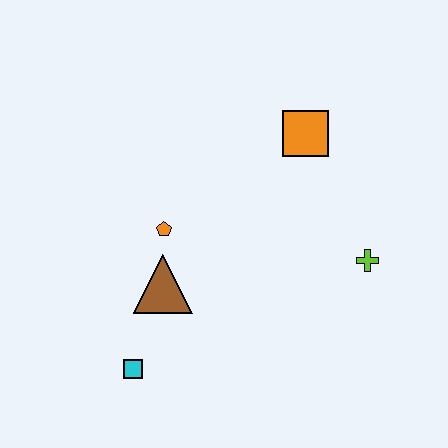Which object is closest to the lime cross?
The orange square is closest to the lime cross.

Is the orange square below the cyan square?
No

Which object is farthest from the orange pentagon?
The lime cross is farthest from the orange pentagon.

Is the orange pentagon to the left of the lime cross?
Yes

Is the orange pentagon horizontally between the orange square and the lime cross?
No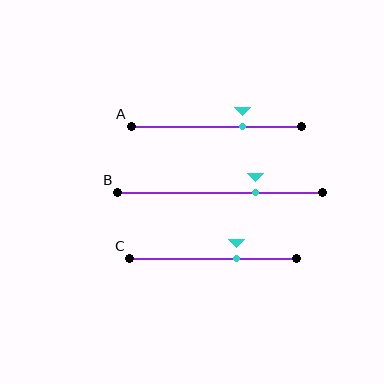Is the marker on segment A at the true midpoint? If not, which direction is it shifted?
No, the marker on segment A is shifted to the right by about 15% of the segment length.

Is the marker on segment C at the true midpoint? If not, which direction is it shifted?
No, the marker on segment C is shifted to the right by about 14% of the segment length.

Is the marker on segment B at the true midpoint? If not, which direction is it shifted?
No, the marker on segment B is shifted to the right by about 17% of the segment length.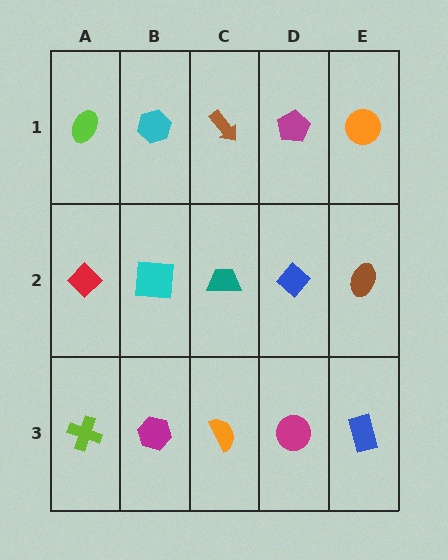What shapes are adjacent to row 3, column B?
A cyan square (row 2, column B), a lime cross (row 3, column A), an orange semicircle (row 3, column C).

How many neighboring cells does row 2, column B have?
4.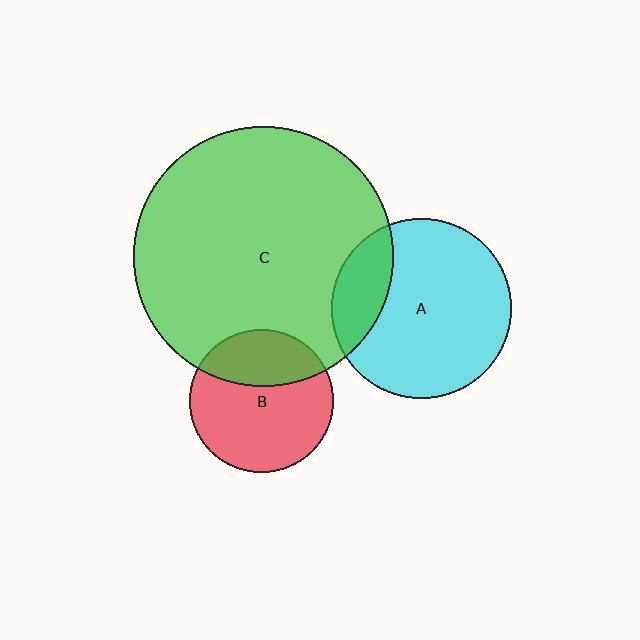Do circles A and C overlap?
Yes.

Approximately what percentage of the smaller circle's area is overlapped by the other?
Approximately 20%.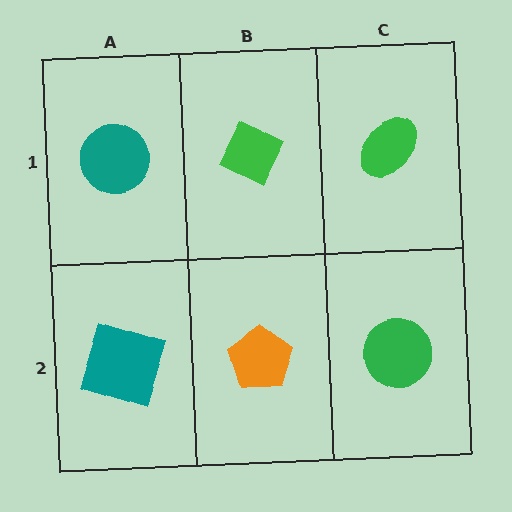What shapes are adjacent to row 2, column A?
A teal circle (row 1, column A), an orange pentagon (row 2, column B).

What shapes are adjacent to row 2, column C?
A green ellipse (row 1, column C), an orange pentagon (row 2, column B).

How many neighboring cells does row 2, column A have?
2.